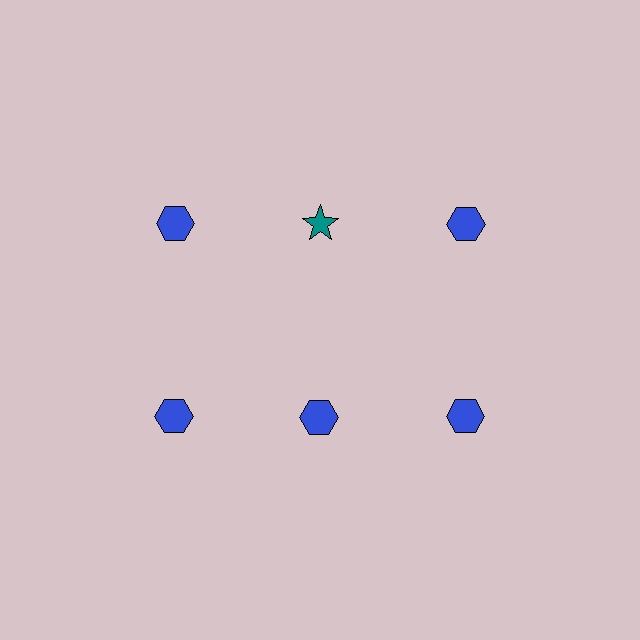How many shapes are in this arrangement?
There are 6 shapes arranged in a grid pattern.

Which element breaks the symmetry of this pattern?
The teal star in the top row, second from left column breaks the symmetry. All other shapes are blue hexagons.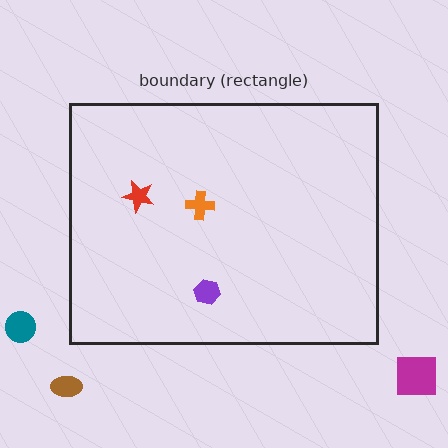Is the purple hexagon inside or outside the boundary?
Inside.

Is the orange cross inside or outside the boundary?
Inside.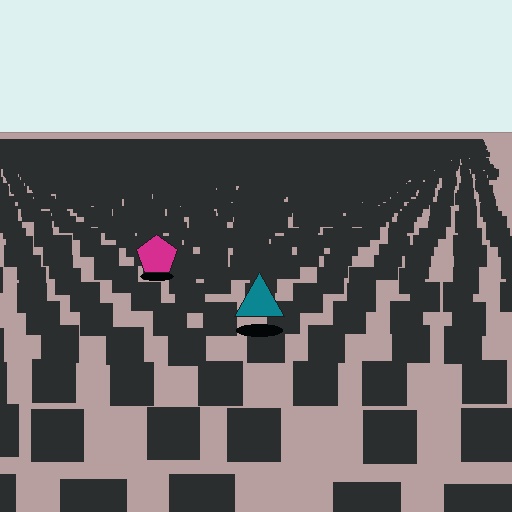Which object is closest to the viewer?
The teal triangle is closest. The texture marks near it are larger and more spread out.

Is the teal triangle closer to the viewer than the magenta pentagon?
Yes. The teal triangle is closer — you can tell from the texture gradient: the ground texture is coarser near it.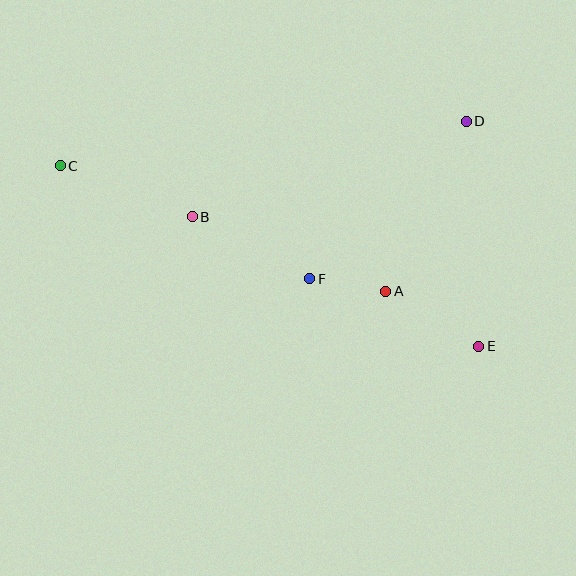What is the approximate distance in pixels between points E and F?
The distance between E and F is approximately 182 pixels.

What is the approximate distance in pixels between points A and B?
The distance between A and B is approximately 208 pixels.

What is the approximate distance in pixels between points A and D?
The distance between A and D is approximately 188 pixels.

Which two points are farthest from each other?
Points C and E are farthest from each other.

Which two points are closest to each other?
Points A and F are closest to each other.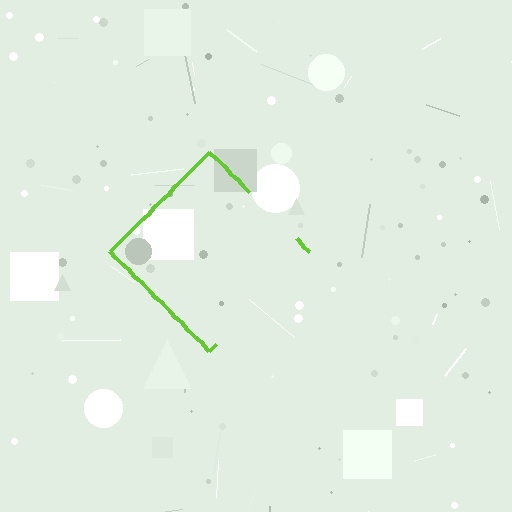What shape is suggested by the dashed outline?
The dashed outline suggests a diamond.